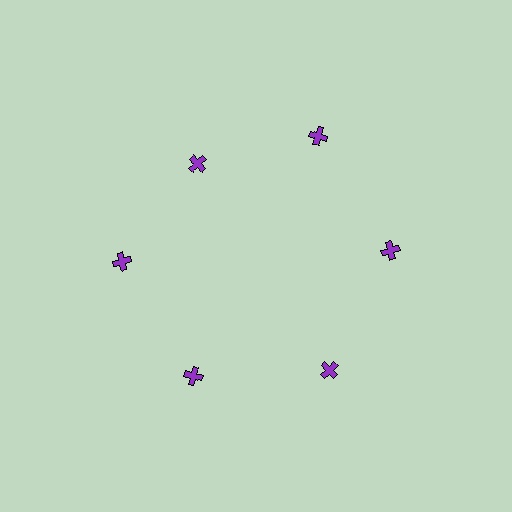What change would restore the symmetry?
The symmetry would be restored by moving it outward, back onto the ring so that all 6 crosses sit at equal angles and equal distance from the center.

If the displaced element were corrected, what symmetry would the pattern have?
It would have 6-fold rotational symmetry — the pattern would map onto itself every 60 degrees.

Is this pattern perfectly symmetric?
No. The 6 purple crosses are arranged in a ring, but one element near the 11 o'clock position is pulled inward toward the center, breaking the 6-fold rotational symmetry.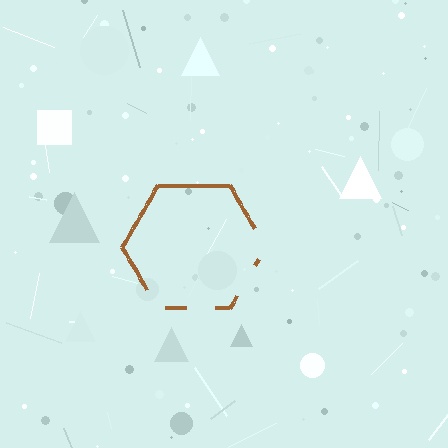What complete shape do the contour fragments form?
The contour fragments form a hexagon.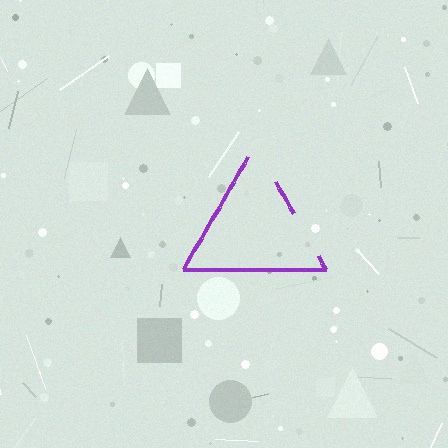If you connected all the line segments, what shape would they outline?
They would outline a triangle.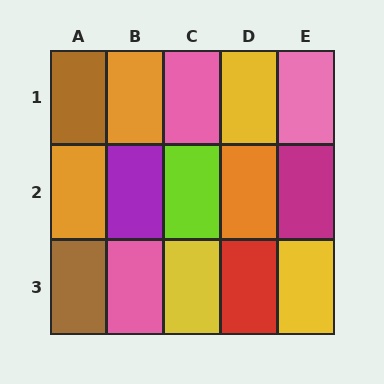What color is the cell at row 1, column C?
Pink.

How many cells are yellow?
3 cells are yellow.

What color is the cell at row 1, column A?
Brown.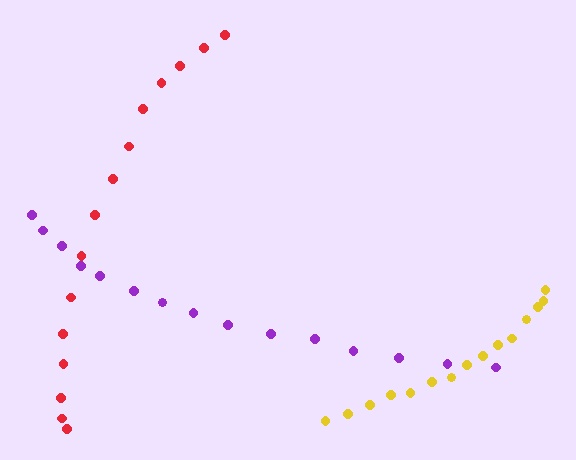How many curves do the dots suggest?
There are 3 distinct paths.